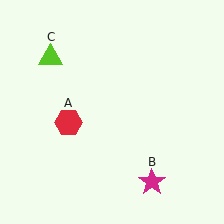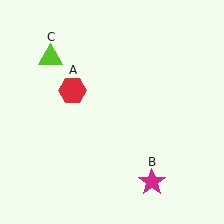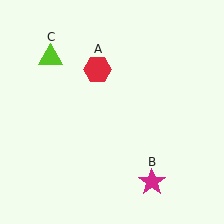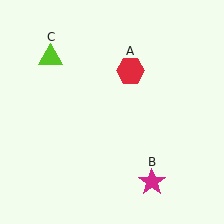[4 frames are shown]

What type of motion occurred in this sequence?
The red hexagon (object A) rotated clockwise around the center of the scene.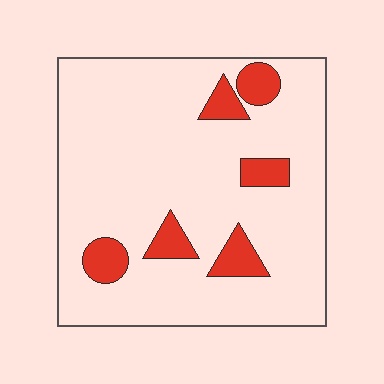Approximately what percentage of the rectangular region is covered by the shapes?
Approximately 15%.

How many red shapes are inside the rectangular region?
6.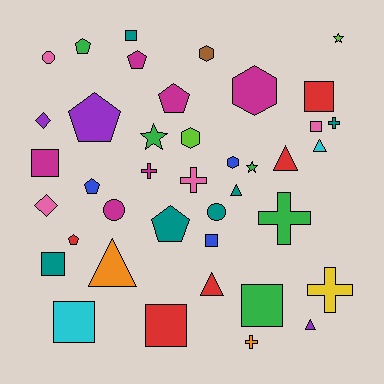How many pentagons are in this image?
There are 7 pentagons.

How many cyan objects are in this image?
There are 2 cyan objects.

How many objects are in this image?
There are 40 objects.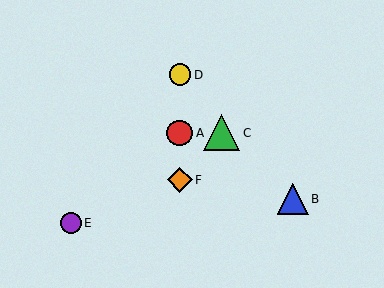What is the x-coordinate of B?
Object B is at x≈293.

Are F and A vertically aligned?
Yes, both are at x≈180.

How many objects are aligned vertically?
3 objects (A, D, F) are aligned vertically.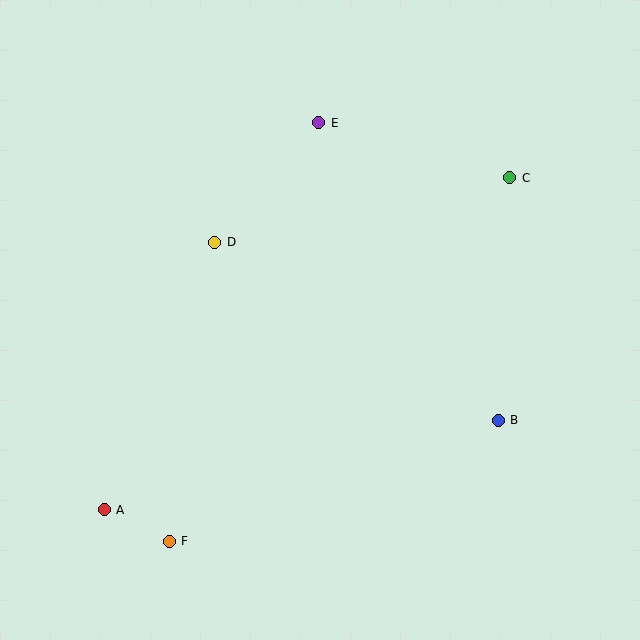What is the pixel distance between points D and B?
The distance between D and B is 335 pixels.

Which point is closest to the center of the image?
Point D at (215, 242) is closest to the center.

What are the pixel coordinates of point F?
Point F is at (169, 541).